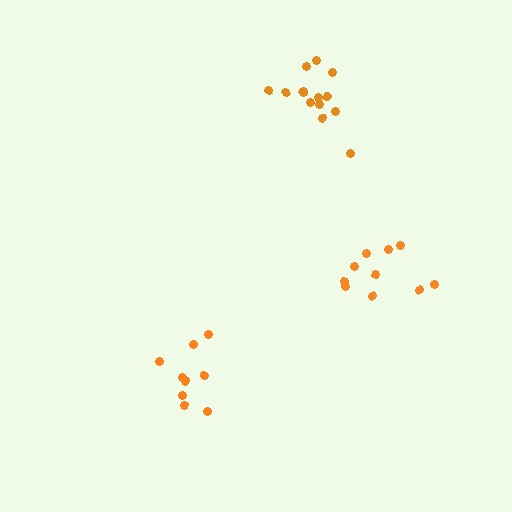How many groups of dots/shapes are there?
There are 3 groups.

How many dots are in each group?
Group 1: 14 dots, Group 2: 9 dots, Group 3: 10 dots (33 total).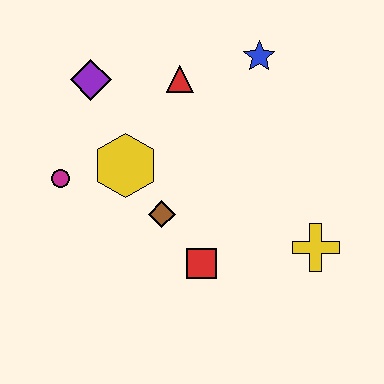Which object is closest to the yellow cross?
The red square is closest to the yellow cross.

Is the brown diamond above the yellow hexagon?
No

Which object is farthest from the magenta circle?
The yellow cross is farthest from the magenta circle.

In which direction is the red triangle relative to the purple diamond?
The red triangle is to the right of the purple diamond.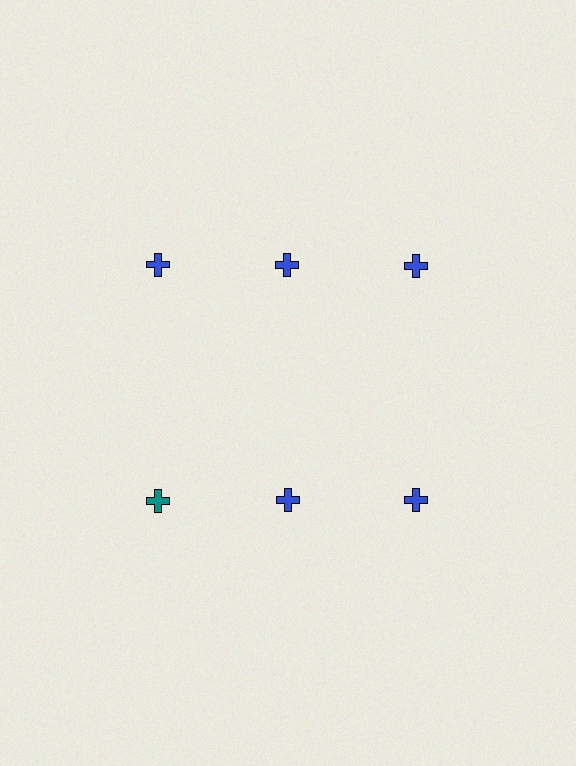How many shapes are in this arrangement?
There are 6 shapes arranged in a grid pattern.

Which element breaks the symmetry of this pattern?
The teal cross in the second row, leftmost column breaks the symmetry. All other shapes are blue crosses.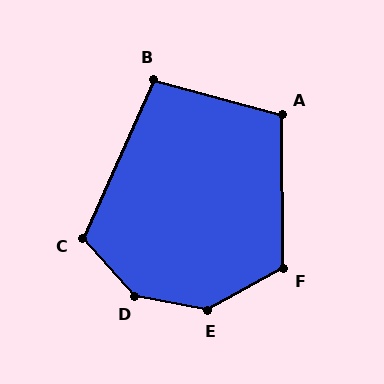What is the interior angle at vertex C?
Approximately 114 degrees (obtuse).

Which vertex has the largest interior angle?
D, at approximately 143 degrees.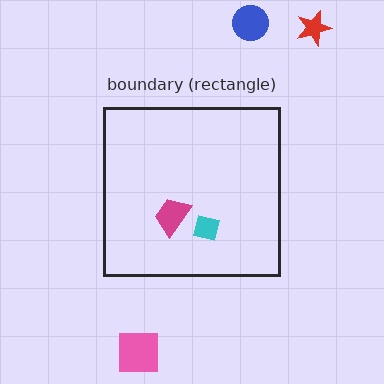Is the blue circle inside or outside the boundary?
Outside.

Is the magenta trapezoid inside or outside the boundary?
Inside.